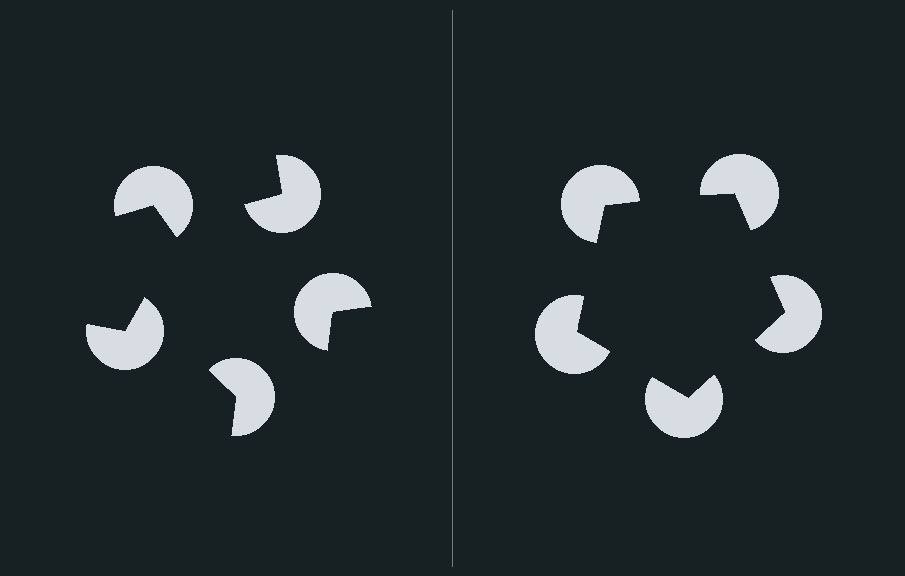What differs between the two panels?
The pac-man discs are positioned identically on both sides; only the wedge orientations differ. On the right they align to a pentagon; on the left they are misaligned.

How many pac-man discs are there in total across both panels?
10 — 5 on each side.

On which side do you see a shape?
An illusory pentagon appears on the right side. On the left side the wedge cuts are rotated, so no coherent shape forms.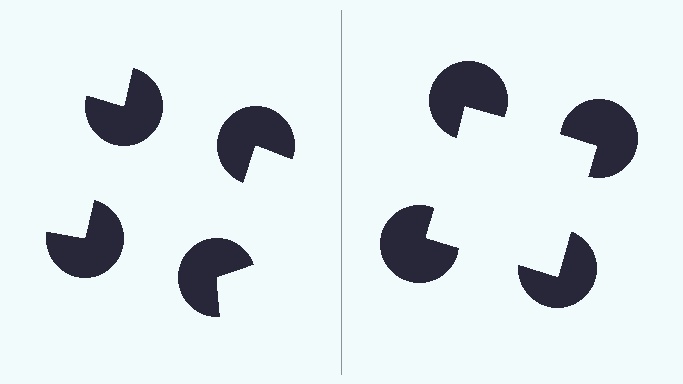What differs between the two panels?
The pac-man discs are positioned identically on both sides; only the wedge orientations differ. On the right they align to a square; on the left they are misaligned.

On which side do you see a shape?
An illusory square appears on the right side. On the left side the wedge cuts are rotated, so no coherent shape forms.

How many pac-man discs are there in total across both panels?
8 — 4 on each side.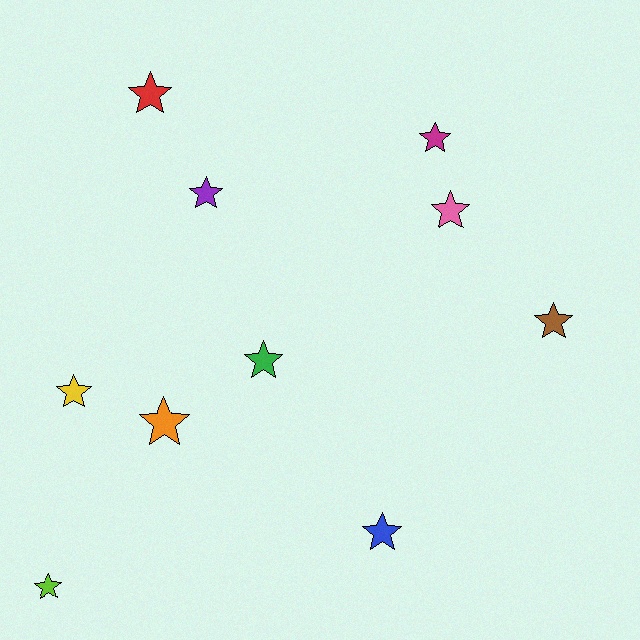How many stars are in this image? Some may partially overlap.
There are 10 stars.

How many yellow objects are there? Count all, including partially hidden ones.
There is 1 yellow object.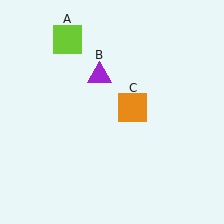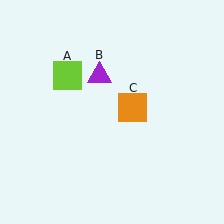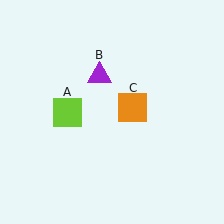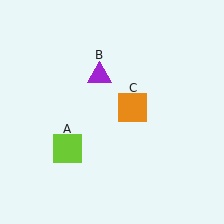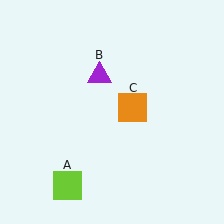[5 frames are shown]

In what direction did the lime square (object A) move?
The lime square (object A) moved down.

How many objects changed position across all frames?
1 object changed position: lime square (object A).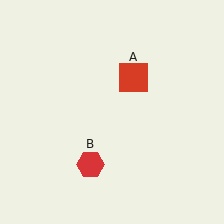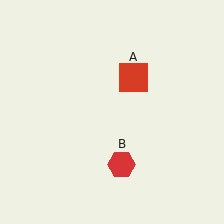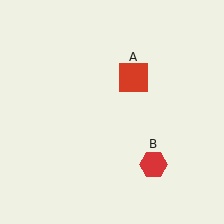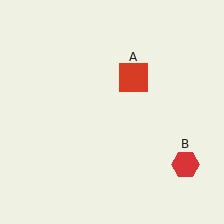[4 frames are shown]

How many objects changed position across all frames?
1 object changed position: red hexagon (object B).